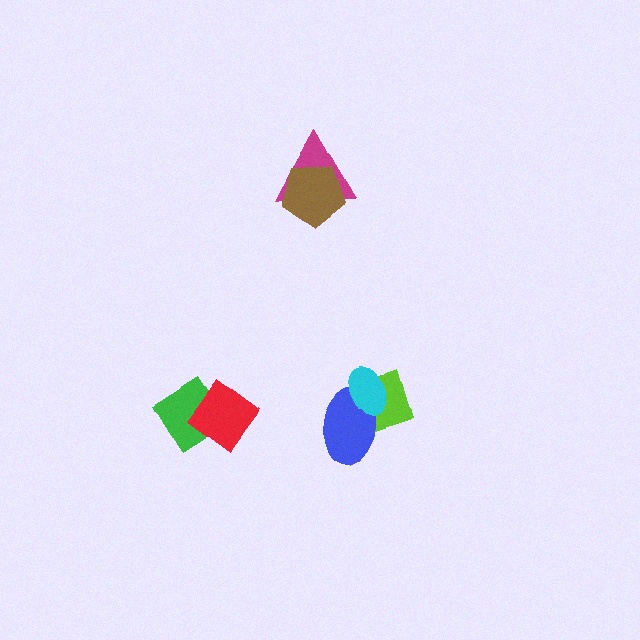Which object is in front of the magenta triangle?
The brown pentagon is in front of the magenta triangle.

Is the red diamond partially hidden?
No, no other shape covers it.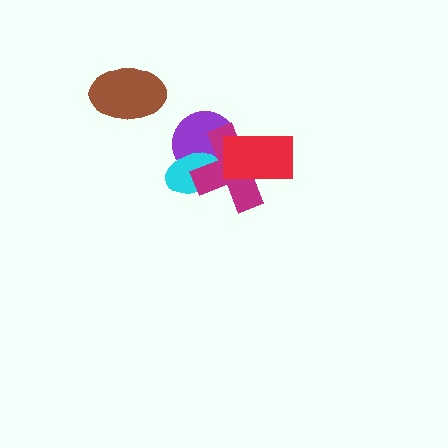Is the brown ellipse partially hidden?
No, no other shape covers it.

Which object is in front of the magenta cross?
The red rectangle is in front of the magenta cross.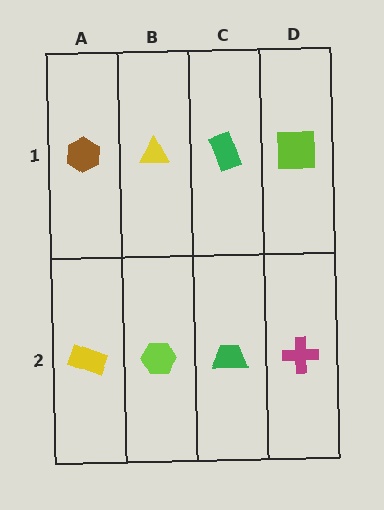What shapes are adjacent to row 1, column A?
A yellow rectangle (row 2, column A), a yellow triangle (row 1, column B).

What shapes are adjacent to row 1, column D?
A magenta cross (row 2, column D), a green rectangle (row 1, column C).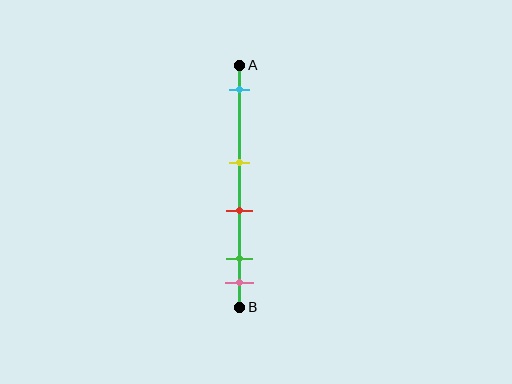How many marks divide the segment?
There are 5 marks dividing the segment.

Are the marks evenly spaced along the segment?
No, the marks are not evenly spaced.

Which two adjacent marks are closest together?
The green and pink marks are the closest adjacent pair.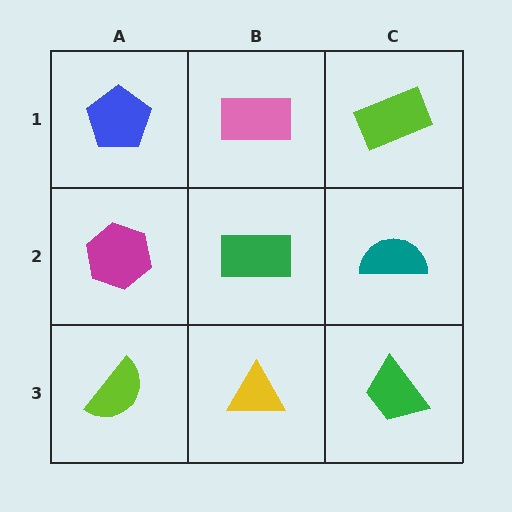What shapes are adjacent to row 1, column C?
A teal semicircle (row 2, column C), a pink rectangle (row 1, column B).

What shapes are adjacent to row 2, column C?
A lime rectangle (row 1, column C), a green trapezoid (row 3, column C), a green rectangle (row 2, column B).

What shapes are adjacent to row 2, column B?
A pink rectangle (row 1, column B), a yellow triangle (row 3, column B), a magenta hexagon (row 2, column A), a teal semicircle (row 2, column C).